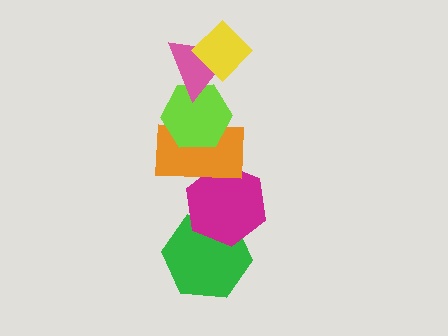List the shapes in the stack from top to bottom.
From top to bottom: the yellow diamond, the pink triangle, the lime hexagon, the orange rectangle, the magenta hexagon, the green hexagon.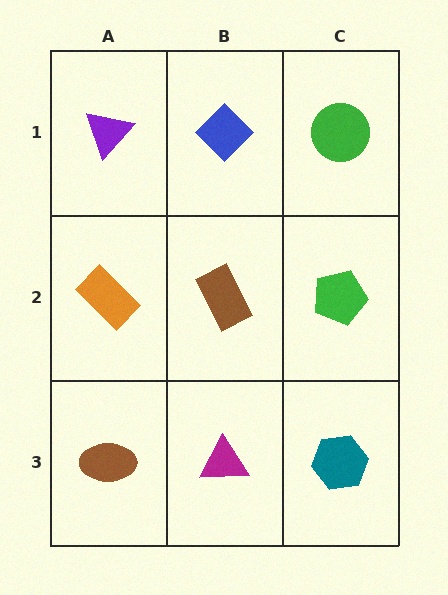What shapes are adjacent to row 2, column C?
A green circle (row 1, column C), a teal hexagon (row 3, column C), a brown rectangle (row 2, column B).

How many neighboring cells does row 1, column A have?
2.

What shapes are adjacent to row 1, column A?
An orange rectangle (row 2, column A), a blue diamond (row 1, column B).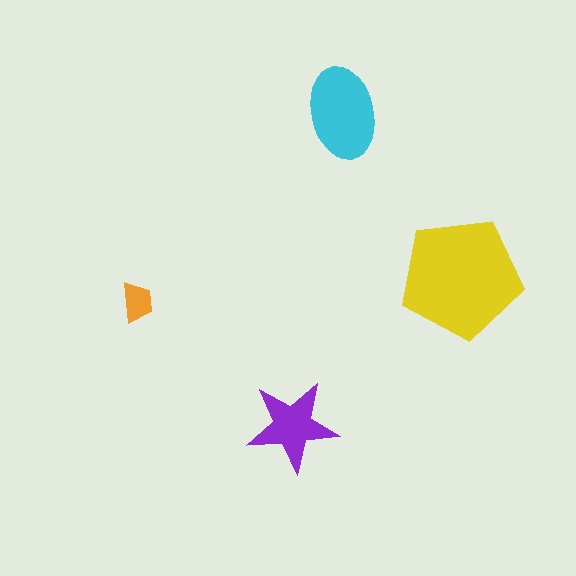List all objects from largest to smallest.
The yellow pentagon, the cyan ellipse, the purple star, the orange trapezoid.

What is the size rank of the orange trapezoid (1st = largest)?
4th.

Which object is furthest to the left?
The orange trapezoid is leftmost.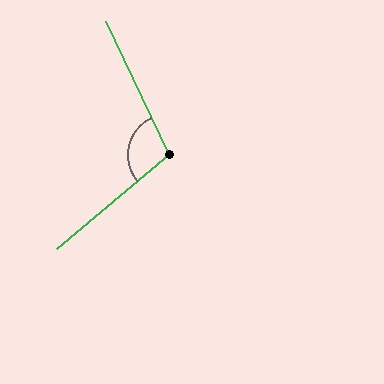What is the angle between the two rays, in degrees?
Approximately 105 degrees.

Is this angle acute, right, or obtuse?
It is obtuse.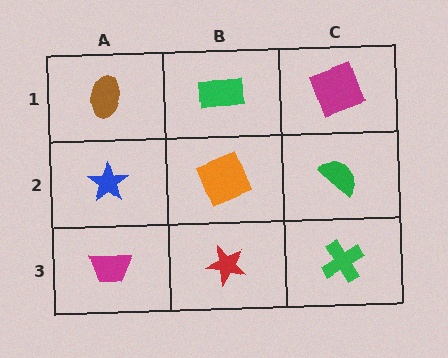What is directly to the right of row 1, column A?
A green rectangle.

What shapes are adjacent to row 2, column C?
A magenta square (row 1, column C), a green cross (row 3, column C), an orange square (row 2, column B).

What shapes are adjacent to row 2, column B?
A green rectangle (row 1, column B), a red star (row 3, column B), a blue star (row 2, column A), a green semicircle (row 2, column C).